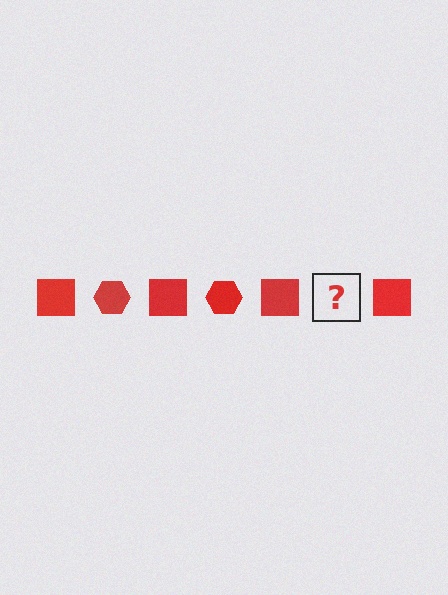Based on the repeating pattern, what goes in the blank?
The blank should be a red hexagon.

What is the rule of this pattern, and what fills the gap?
The rule is that the pattern cycles through square, hexagon shapes in red. The gap should be filled with a red hexagon.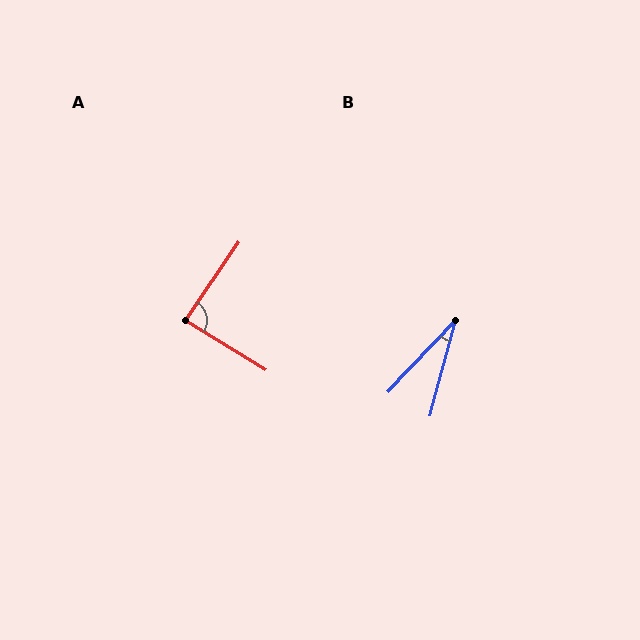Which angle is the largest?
A, at approximately 88 degrees.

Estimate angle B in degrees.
Approximately 29 degrees.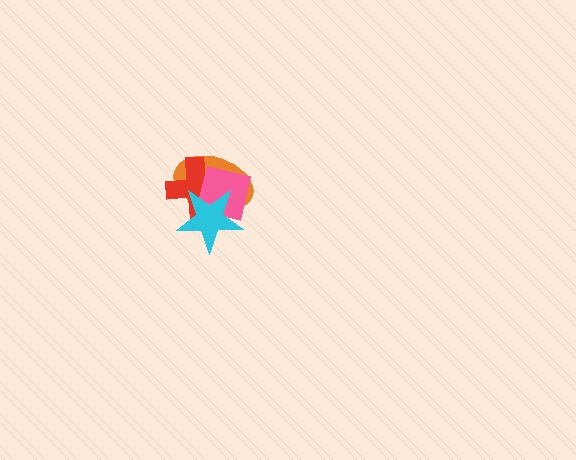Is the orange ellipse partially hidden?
Yes, it is partially covered by another shape.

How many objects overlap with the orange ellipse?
3 objects overlap with the orange ellipse.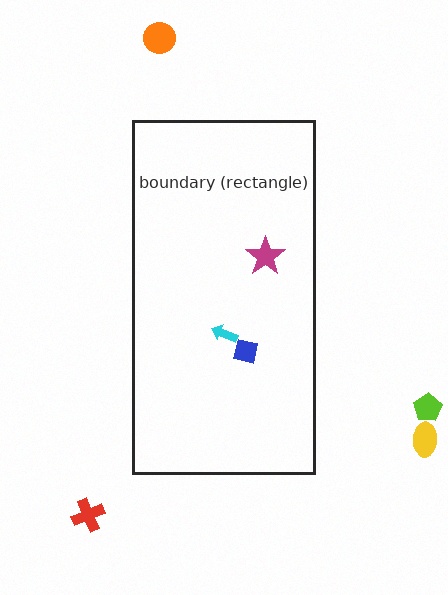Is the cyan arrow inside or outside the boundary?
Inside.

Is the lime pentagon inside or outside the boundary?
Outside.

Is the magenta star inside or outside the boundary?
Inside.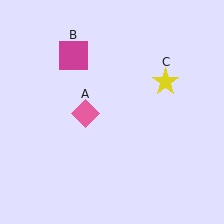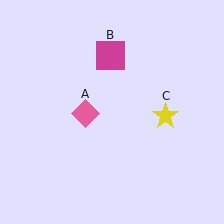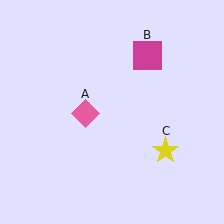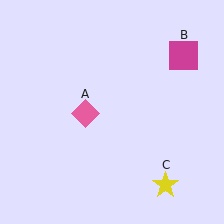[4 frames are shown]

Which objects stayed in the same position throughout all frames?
Pink diamond (object A) remained stationary.